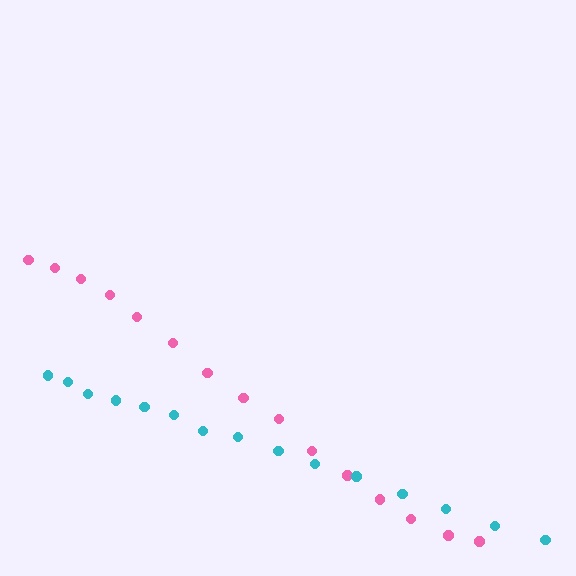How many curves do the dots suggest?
There are 2 distinct paths.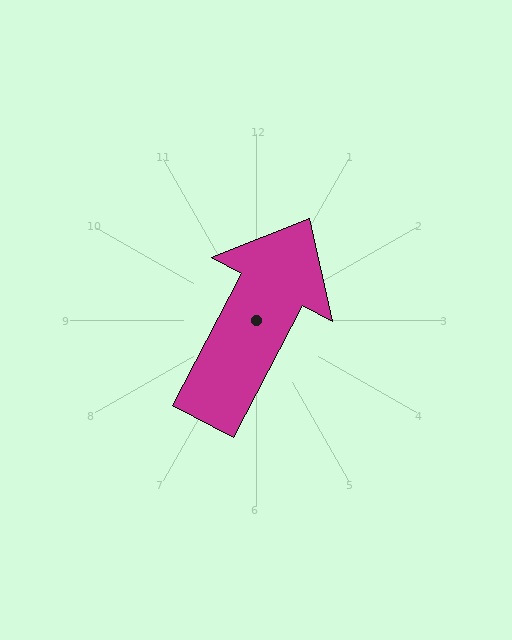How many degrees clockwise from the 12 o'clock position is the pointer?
Approximately 28 degrees.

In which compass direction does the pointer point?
Northeast.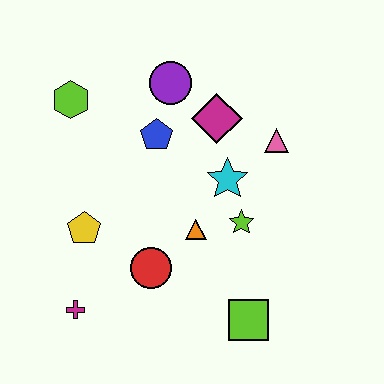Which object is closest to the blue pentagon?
The purple circle is closest to the blue pentagon.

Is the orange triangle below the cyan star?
Yes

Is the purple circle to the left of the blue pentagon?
No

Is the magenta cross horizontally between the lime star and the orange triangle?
No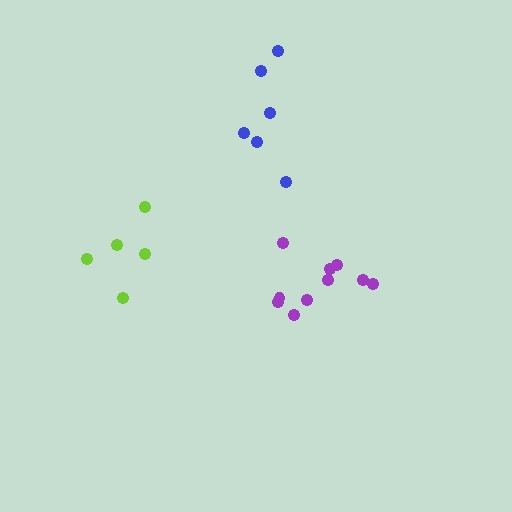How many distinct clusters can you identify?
There are 3 distinct clusters.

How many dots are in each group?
Group 1: 5 dots, Group 2: 10 dots, Group 3: 6 dots (21 total).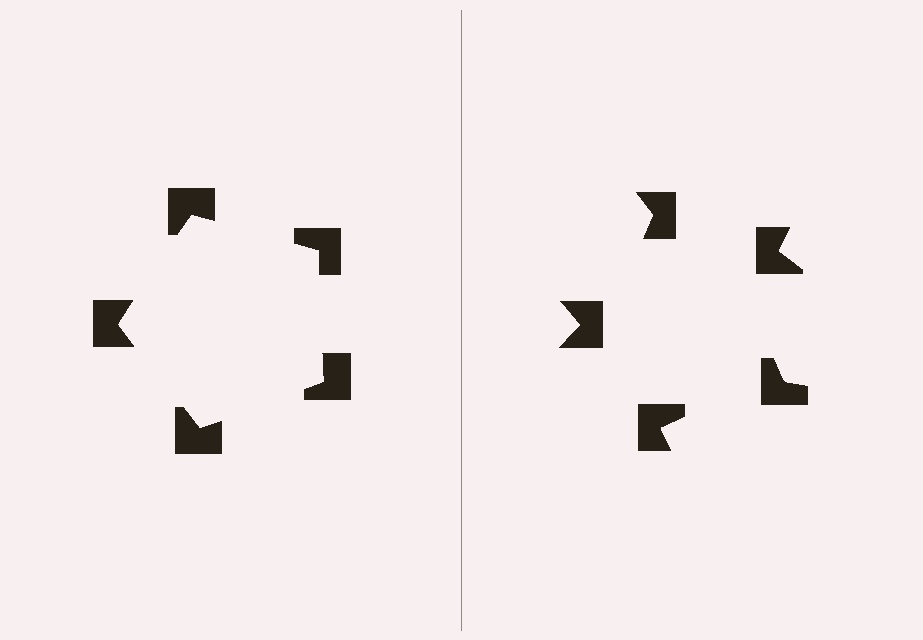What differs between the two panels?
The notched squares are positioned identically on both sides; only the wedge orientations differ. On the left they align to a pentagon; on the right they are misaligned.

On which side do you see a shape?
An illusory pentagon appears on the left side. On the right side the wedge cuts are rotated, so no coherent shape forms.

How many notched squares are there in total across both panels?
10 — 5 on each side.